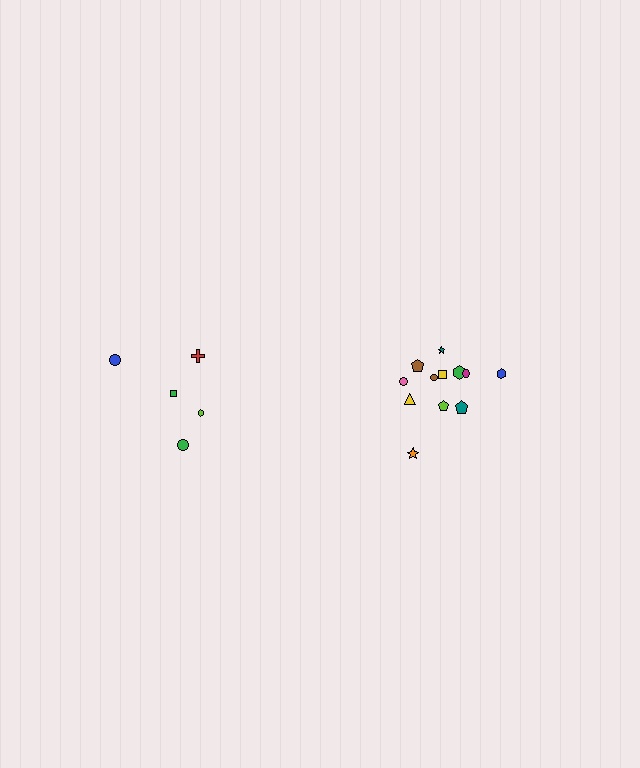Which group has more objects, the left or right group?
The right group.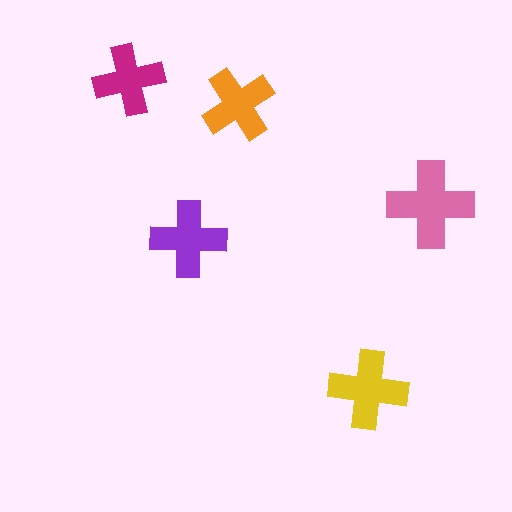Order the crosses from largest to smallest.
the pink one, the yellow one, the purple one, the orange one, the magenta one.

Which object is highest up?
The magenta cross is topmost.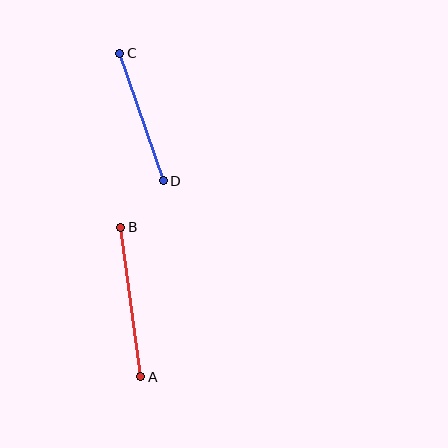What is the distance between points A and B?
The distance is approximately 151 pixels.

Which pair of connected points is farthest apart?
Points A and B are farthest apart.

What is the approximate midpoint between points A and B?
The midpoint is at approximately (131, 302) pixels.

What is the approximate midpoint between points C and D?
The midpoint is at approximately (142, 117) pixels.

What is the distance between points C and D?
The distance is approximately 135 pixels.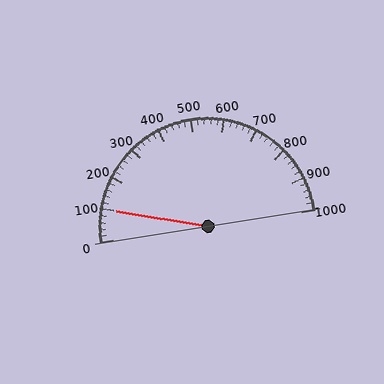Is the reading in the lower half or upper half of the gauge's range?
The reading is in the lower half of the range (0 to 1000).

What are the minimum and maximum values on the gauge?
The gauge ranges from 0 to 1000.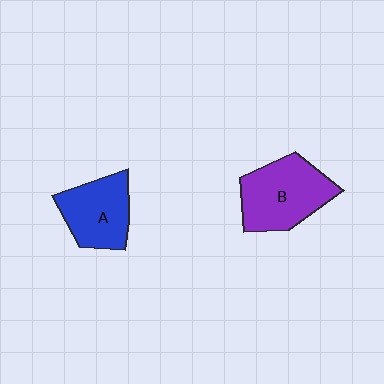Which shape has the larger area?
Shape B (purple).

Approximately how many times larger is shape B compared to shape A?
Approximately 1.2 times.